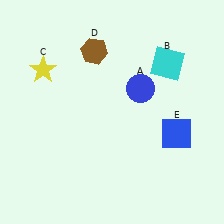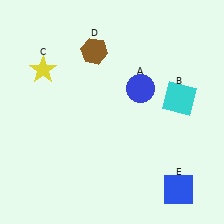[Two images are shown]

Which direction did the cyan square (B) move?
The cyan square (B) moved down.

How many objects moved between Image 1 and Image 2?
2 objects moved between the two images.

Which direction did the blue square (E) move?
The blue square (E) moved down.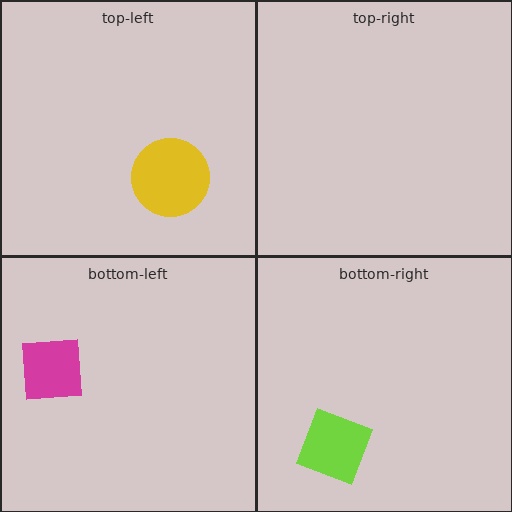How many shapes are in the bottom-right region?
1.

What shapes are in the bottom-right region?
The lime square.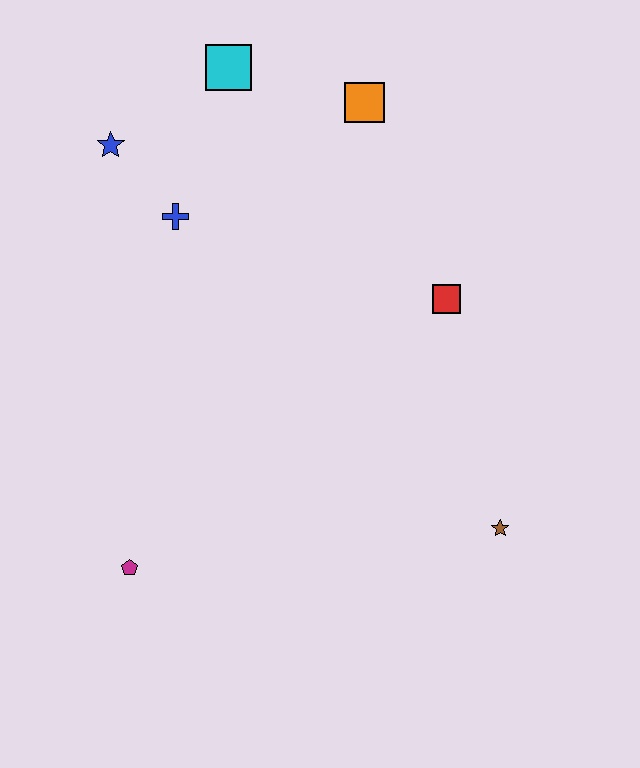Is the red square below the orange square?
Yes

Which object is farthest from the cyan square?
The brown star is farthest from the cyan square.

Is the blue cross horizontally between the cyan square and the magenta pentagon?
Yes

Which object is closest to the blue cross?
The blue star is closest to the blue cross.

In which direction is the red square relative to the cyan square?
The red square is below the cyan square.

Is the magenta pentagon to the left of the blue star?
No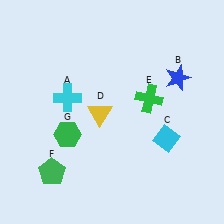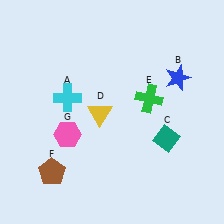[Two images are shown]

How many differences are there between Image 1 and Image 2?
There are 3 differences between the two images.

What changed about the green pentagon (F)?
In Image 1, F is green. In Image 2, it changed to brown.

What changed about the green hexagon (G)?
In Image 1, G is green. In Image 2, it changed to pink.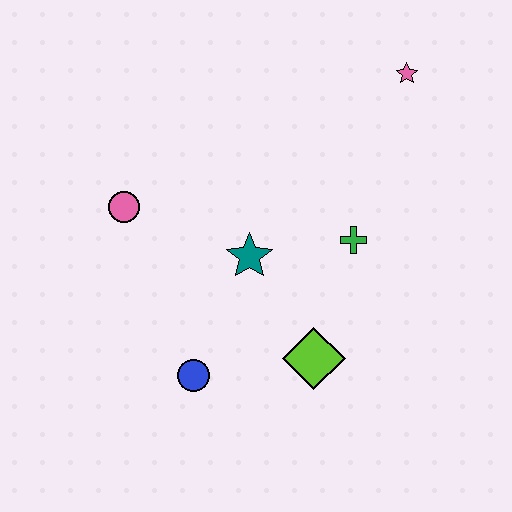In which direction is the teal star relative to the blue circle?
The teal star is above the blue circle.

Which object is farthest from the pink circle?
The pink star is farthest from the pink circle.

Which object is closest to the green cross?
The teal star is closest to the green cross.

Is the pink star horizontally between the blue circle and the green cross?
No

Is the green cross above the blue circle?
Yes